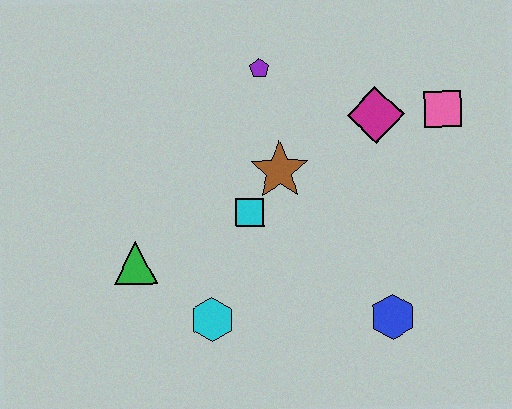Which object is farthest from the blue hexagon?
The purple pentagon is farthest from the blue hexagon.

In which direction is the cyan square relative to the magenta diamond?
The cyan square is to the left of the magenta diamond.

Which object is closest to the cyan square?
The brown star is closest to the cyan square.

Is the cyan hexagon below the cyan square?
Yes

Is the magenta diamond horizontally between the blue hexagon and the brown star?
Yes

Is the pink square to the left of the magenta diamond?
No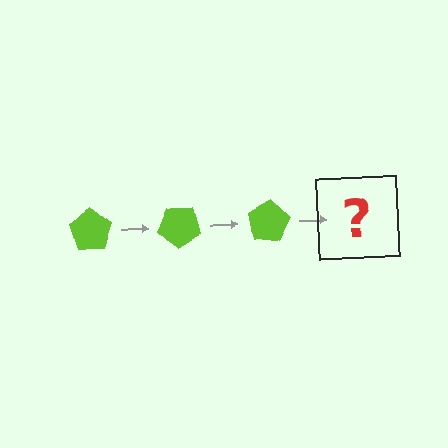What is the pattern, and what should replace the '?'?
The pattern is that the pentagon rotates 40 degrees each step. The '?' should be a lime pentagon rotated 120 degrees.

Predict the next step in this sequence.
The next step is a lime pentagon rotated 120 degrees.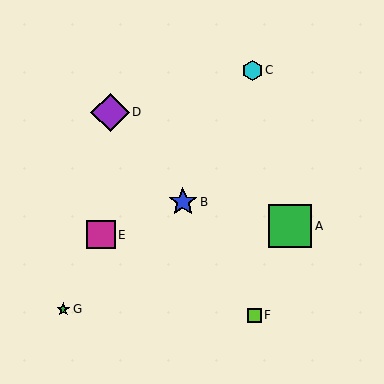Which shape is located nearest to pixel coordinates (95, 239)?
The magenta square (labeled E) at (101, 235) is nearest to that location.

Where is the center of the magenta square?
The center of the magenta square is at (101, 235).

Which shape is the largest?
The green square (labeled A) is the largest.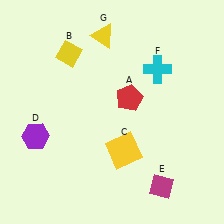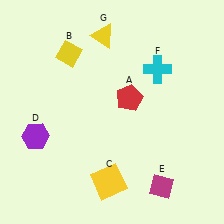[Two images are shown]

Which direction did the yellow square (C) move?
The yellow square (C) moved down.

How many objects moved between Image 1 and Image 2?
1 object moved between the two images.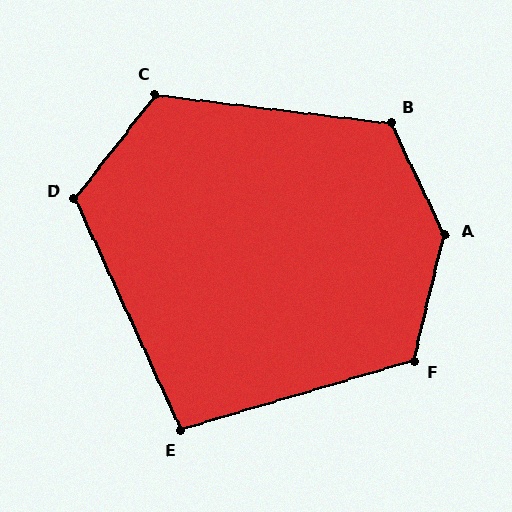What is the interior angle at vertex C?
Approximately 121 degrees (obtuse).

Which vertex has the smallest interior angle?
E, at approximately 98 degrees.